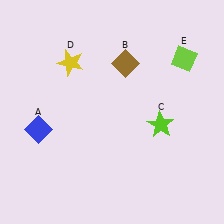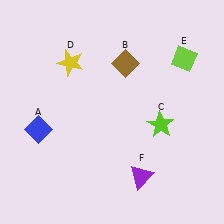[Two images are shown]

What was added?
A purple triangle (F) was added in Image 2.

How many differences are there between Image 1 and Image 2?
There is 1 difference between the two images.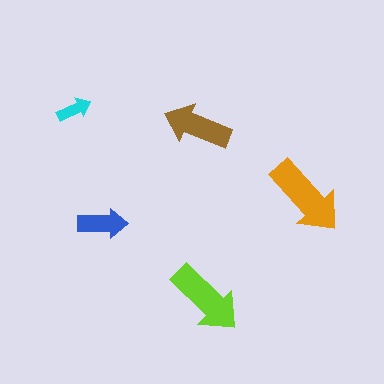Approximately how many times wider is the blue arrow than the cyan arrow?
About 1.5 times wider.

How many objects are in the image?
There are 5 objects in the image.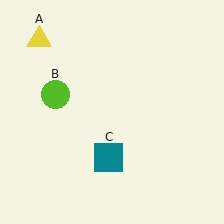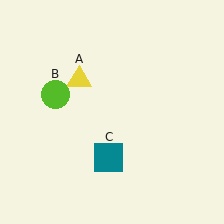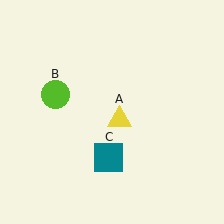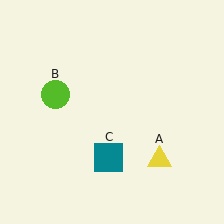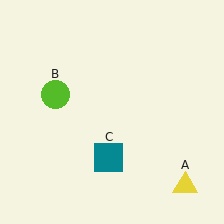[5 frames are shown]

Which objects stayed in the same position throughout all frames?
Lime circle (object B) and teal square (object C) remained stationary.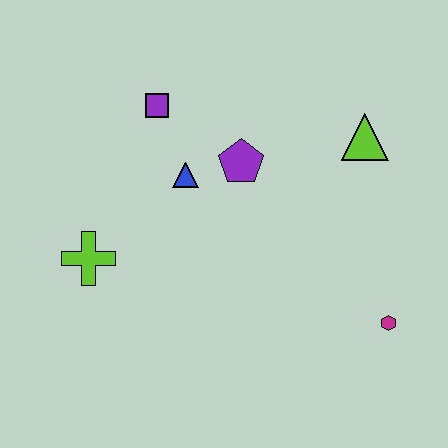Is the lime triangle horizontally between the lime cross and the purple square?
No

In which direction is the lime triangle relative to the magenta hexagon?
The lime triangle is above the magenta hexagon.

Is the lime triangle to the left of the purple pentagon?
No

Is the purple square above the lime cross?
Yes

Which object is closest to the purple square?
The blue triangle is closest to the purple square.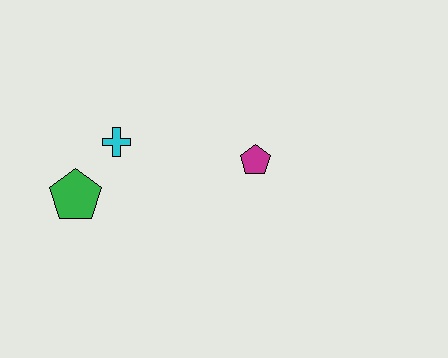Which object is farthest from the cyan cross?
The magenta pentagon is farthest from the cyan cross.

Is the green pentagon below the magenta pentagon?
Yes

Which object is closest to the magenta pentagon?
The cyan cross is closest to the magenta pentagon.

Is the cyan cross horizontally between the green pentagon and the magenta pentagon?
Yes